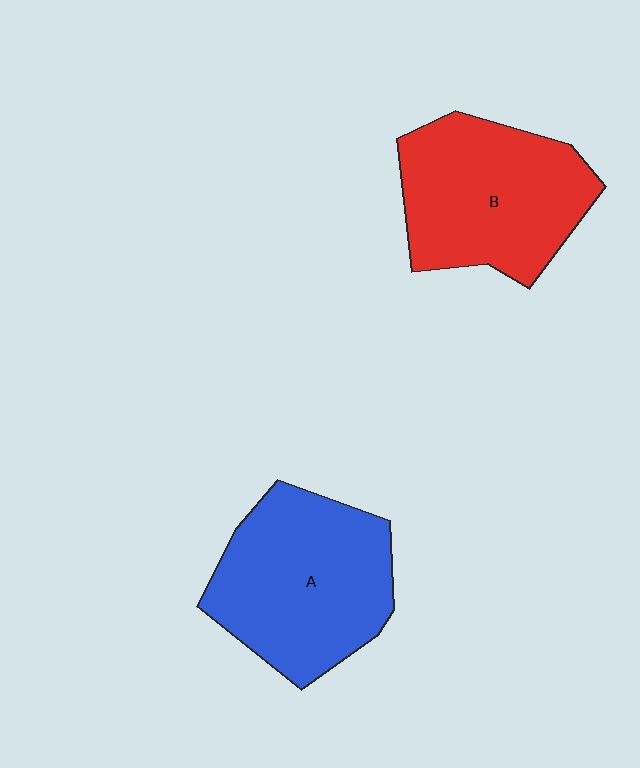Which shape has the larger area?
Shape A (blue).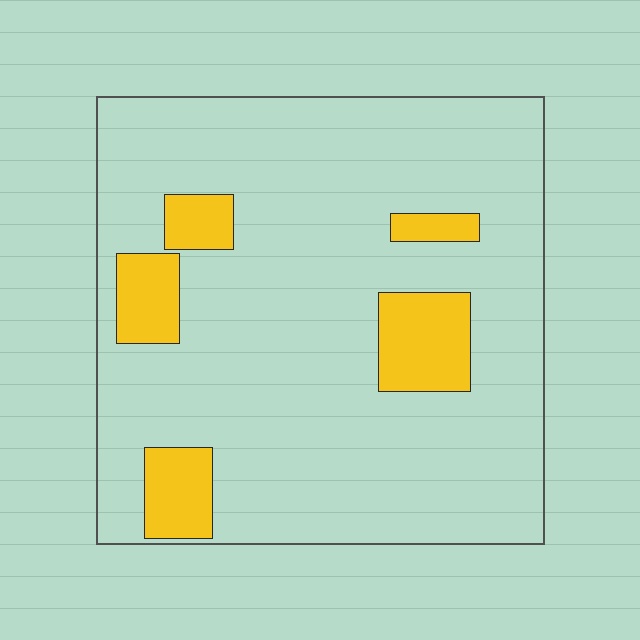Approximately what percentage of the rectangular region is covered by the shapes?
Approximately 15%.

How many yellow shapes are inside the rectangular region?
5.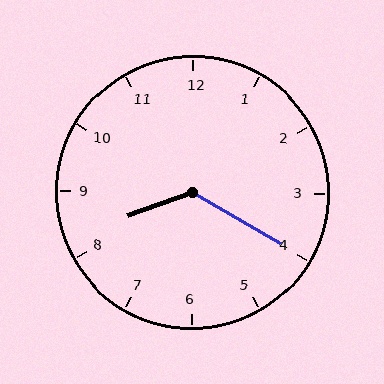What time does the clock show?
8:20.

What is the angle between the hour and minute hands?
Approximately 130 degrees.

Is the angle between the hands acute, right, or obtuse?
It is obtuse.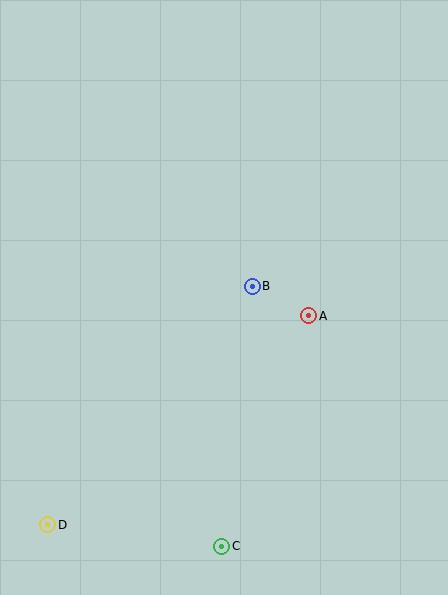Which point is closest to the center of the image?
Point B at (252, 286) is closest to the center.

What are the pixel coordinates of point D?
Point D is at (48, 525).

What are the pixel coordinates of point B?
Point B is at (252, 286).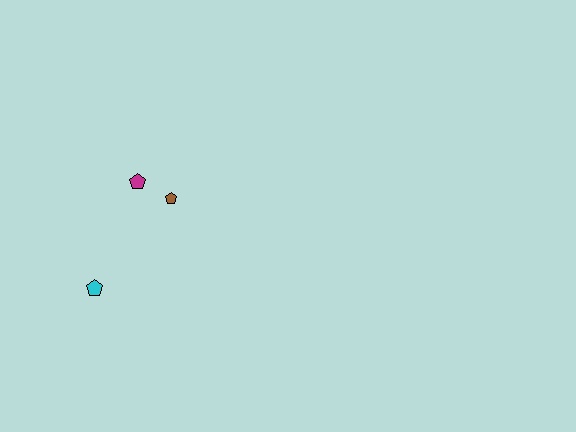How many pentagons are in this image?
There are 3 pentagons.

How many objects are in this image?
There are 3 objects.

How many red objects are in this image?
There are no red objects.